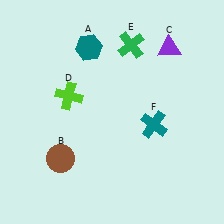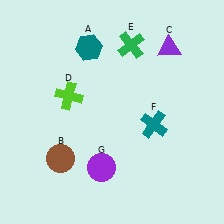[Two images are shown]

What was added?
A purple circle (G) was added in Image 2.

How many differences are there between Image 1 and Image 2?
There is 1 difference between the two images.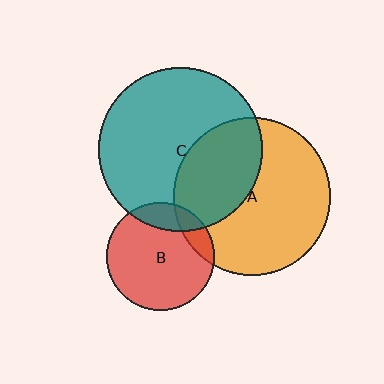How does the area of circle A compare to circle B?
Approximately 2.1 times.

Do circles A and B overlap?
Yes.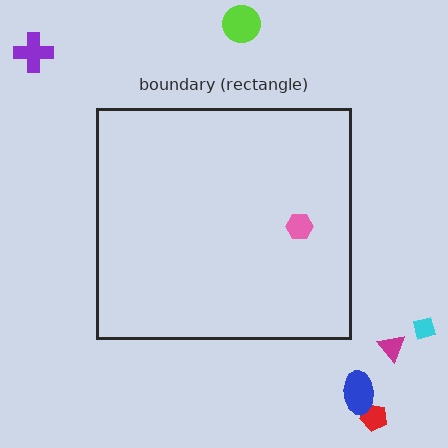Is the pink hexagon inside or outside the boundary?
Inside.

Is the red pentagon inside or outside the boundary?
Outside.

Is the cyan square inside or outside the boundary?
Outside.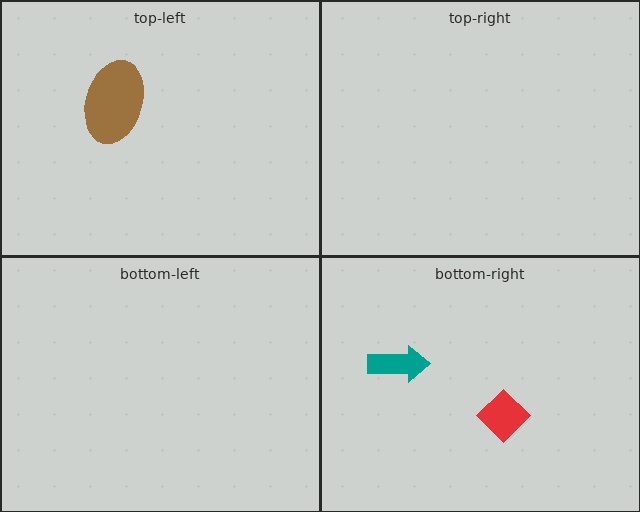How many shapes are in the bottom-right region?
2.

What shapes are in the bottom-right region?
The red diamond, the teal arrow.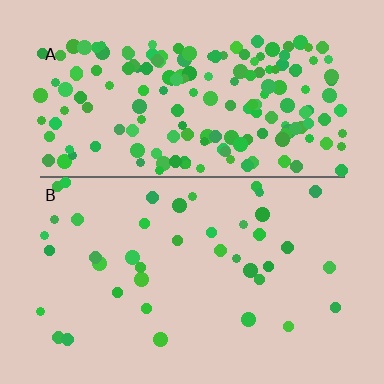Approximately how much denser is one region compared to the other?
Approximately 4.4× — region A over region B.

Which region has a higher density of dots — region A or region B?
A (the top).